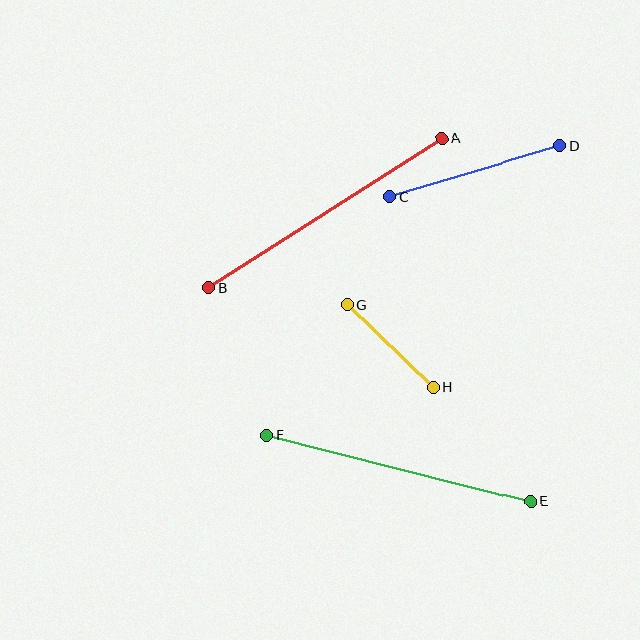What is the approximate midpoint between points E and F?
The midpoint is at approximately (399, 468) pixels.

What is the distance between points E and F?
The distance is approximately 272 pixels.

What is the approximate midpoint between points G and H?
The midpoint is at approximately (390, 346) pixels.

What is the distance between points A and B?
The distance is approximately 277 pixels.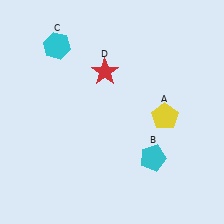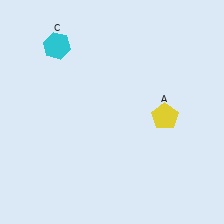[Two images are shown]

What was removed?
The cyan pentagon (B), the red star (D) were removed in Image 2.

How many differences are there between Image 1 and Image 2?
There are 2 differences between the two images.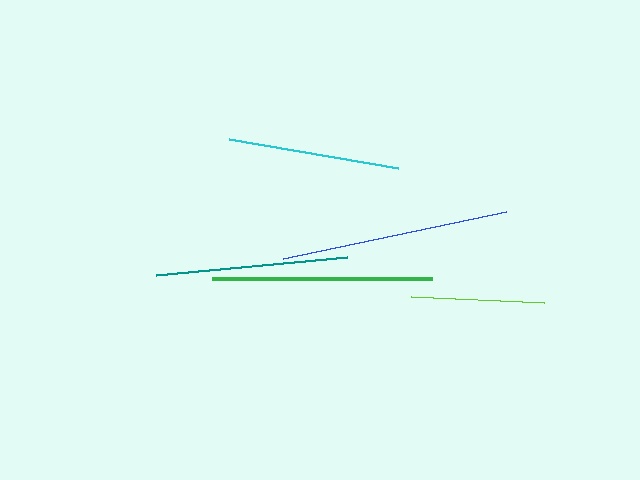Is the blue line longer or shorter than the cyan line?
The blue line is longer than the cyan line.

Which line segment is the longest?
The blue line is the longest at approximately 228 pixels.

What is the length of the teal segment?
The teal segment is approximately 192 pixels long.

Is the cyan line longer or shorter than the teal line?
The teal line is longer than the cyan line.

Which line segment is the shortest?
The lime line is the shortest at approximately 134 pixels.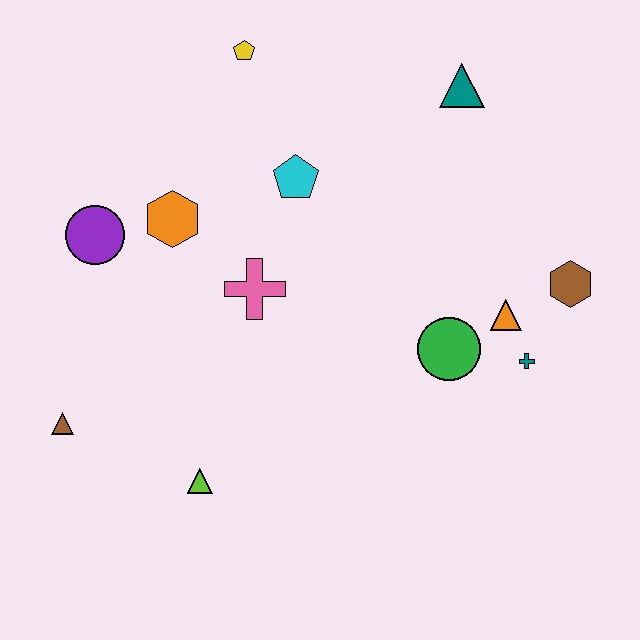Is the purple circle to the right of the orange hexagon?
No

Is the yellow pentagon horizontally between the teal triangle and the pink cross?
No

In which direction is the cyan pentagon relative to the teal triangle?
The cyan pentagon is to the left of the teal triangle.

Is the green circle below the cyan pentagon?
Yes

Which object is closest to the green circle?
The orange triangle is closest to the green circle.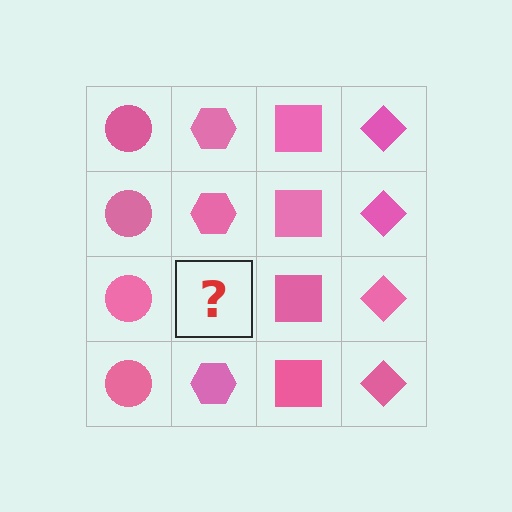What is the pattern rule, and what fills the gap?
The rule is that each column has a consistent shape. The gap should be filled with a pink hexagon.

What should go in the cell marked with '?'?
The missing cell should contain a pink hexagon.